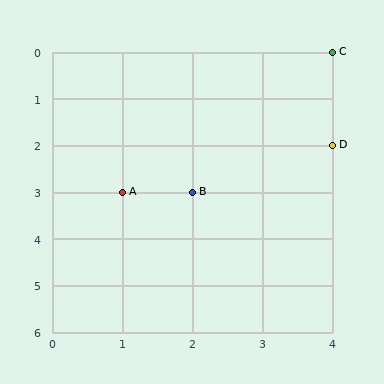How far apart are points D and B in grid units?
Points D and B are 2 columns and 1 row apart (about 2.2 grid units diagonally).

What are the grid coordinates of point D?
Point D is at grid coordinates (4, 2).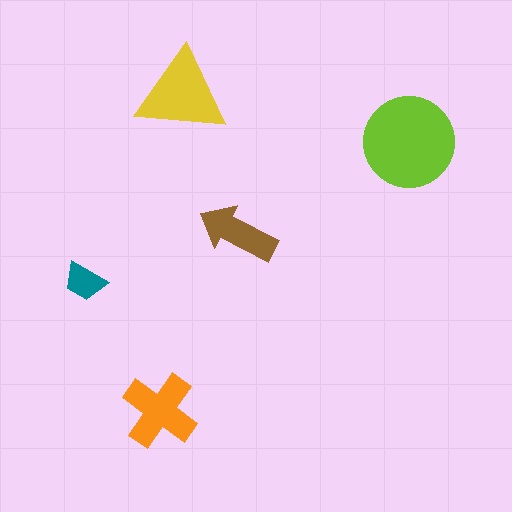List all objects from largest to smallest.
The lime circle, the yellow triangle, the orange cross, the brown arrow, the teal trapezoid.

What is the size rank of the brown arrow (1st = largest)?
4th.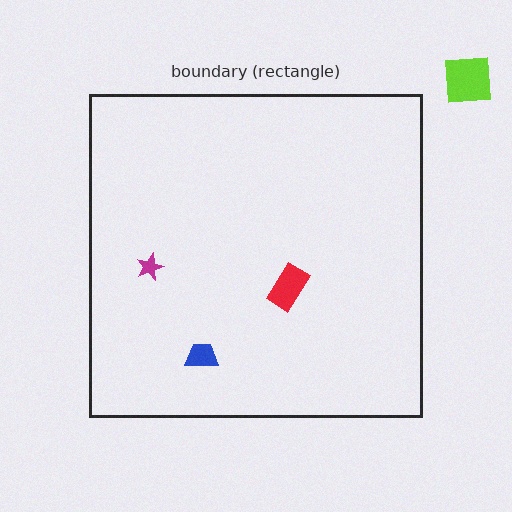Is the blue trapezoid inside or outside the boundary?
Inside.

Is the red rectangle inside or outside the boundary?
Inside.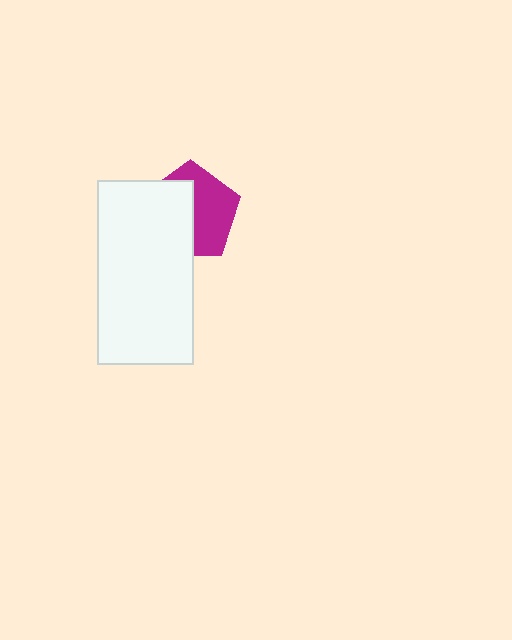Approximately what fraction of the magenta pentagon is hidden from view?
Roughly 50% of the magenta pentagon is hidden behind the white rectangle.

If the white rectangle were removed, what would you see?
You would see the complete magenta pentagon.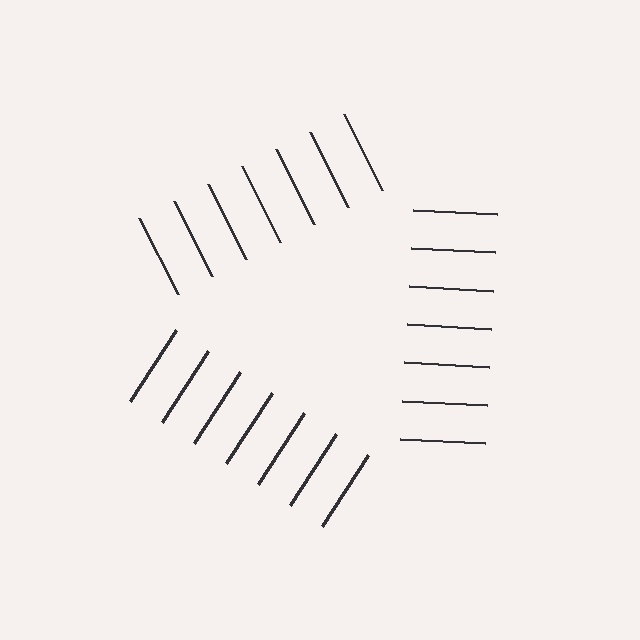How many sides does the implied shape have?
3 sides — the line-ends trace a triangle.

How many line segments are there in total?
21 — 7 along each of the 3 edges.